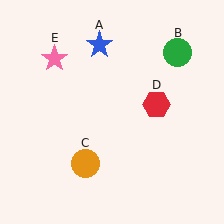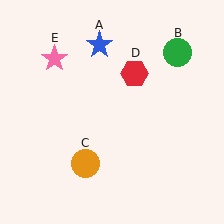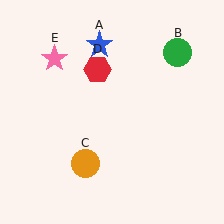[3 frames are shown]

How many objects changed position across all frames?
1 object changed position: red hexagon (object D).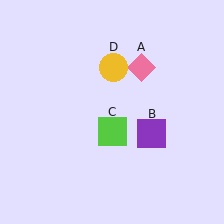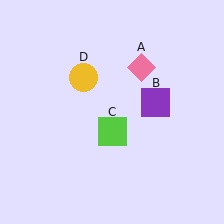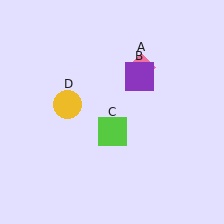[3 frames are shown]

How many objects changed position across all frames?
2 objects changed position: purple square (object B), yellow circle (object D).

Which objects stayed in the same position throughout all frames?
Pink diamond (object A) and lime square (object C) remained stationary.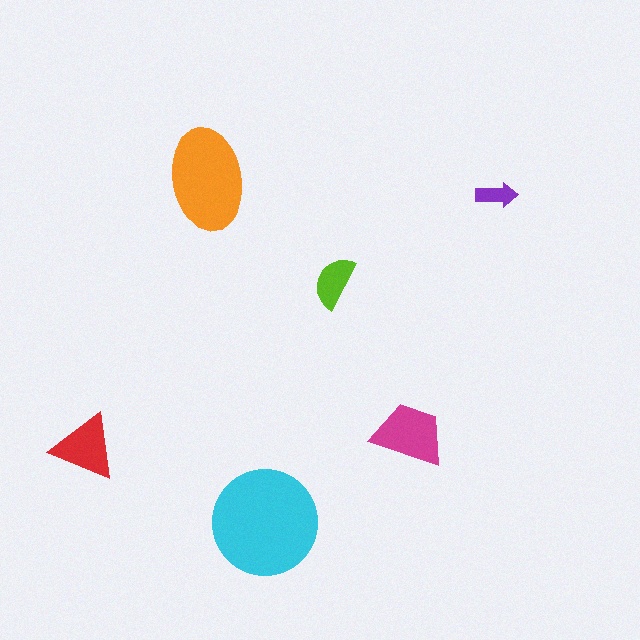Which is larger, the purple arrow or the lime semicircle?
The lime semicircle.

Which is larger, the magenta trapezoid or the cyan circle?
The cyan circle.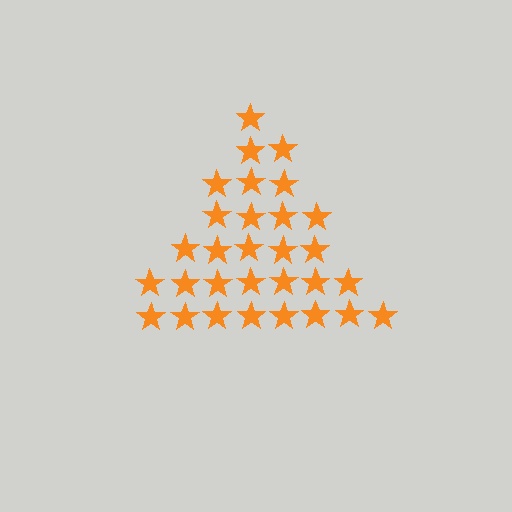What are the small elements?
The small elements are stars.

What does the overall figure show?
The overall figure shows a triangle.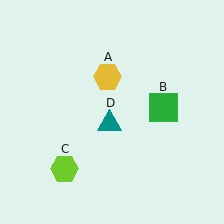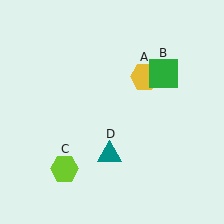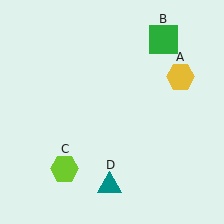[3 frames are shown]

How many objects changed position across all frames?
3 objects changed position: yellow hexagon (object A), green square (object B), teal triangle (object D).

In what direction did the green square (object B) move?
The green square (object B) moved up.